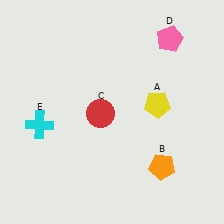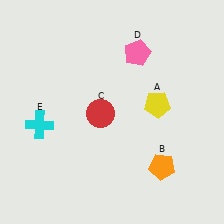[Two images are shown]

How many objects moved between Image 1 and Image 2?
1 object moved between the two images.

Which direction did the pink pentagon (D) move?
The pink pentagon (D) moved left.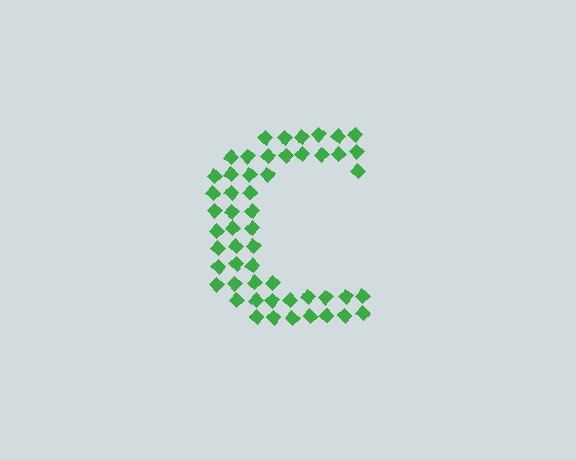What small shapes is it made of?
It is made of small diamonds.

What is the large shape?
The large shape is the letter C.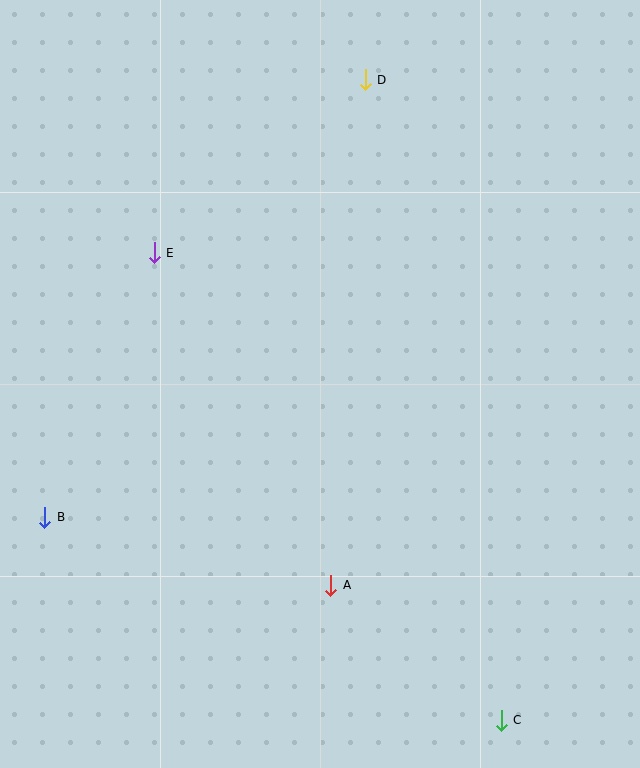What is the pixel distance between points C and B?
The distance between C and B is 500 pixels.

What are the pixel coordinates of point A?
Point A is at (331, 585).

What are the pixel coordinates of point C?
Point C is at (501, 720).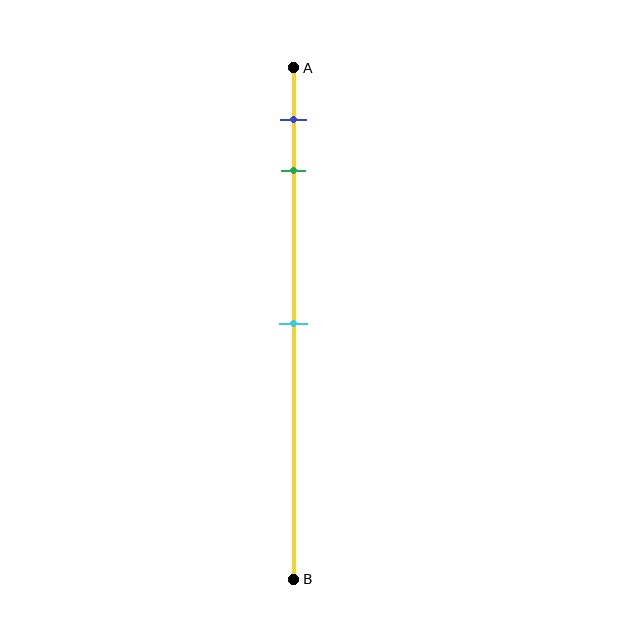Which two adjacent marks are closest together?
The blue and green marks are the closest adjacent pair.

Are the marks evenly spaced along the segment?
No, the marks are not evenly spaced.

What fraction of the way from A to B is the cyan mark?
The cyan mark is approximately 50% (0.5) of the way from A to B.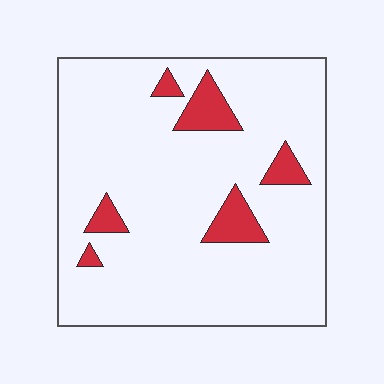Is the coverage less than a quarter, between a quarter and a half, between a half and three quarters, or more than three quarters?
Less than a quarter.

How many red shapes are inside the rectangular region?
6.